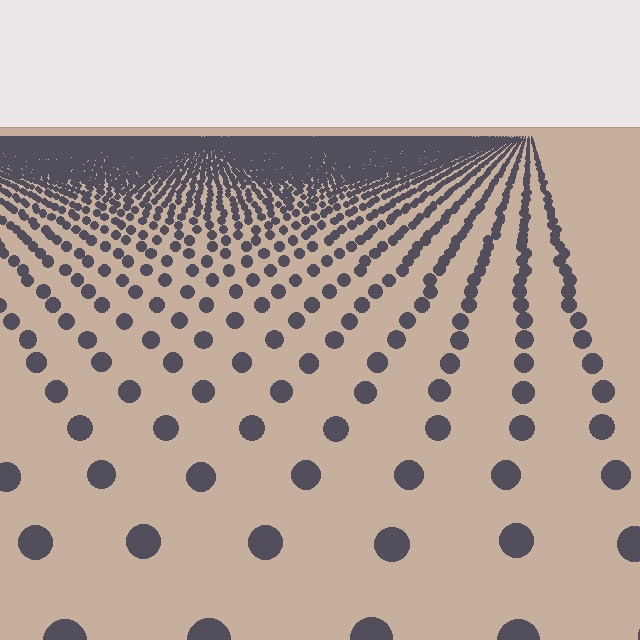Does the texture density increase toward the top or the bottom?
Density increases toward the top.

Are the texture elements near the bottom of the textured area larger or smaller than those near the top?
Larger. Near the bottom, elements are closer to the viewer and appear at a bigger on-screen size.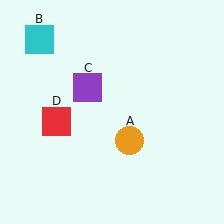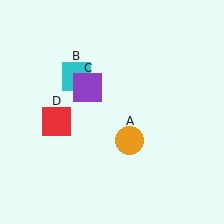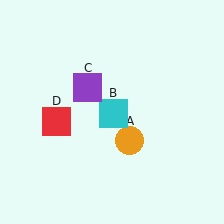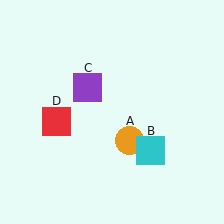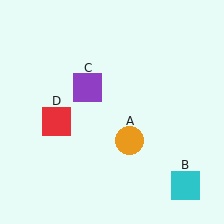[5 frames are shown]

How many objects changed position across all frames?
1 object changed position: cyan square (object B).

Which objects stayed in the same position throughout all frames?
Orange circle (object A) and purple square (object C) and red square (object D) remained stationary.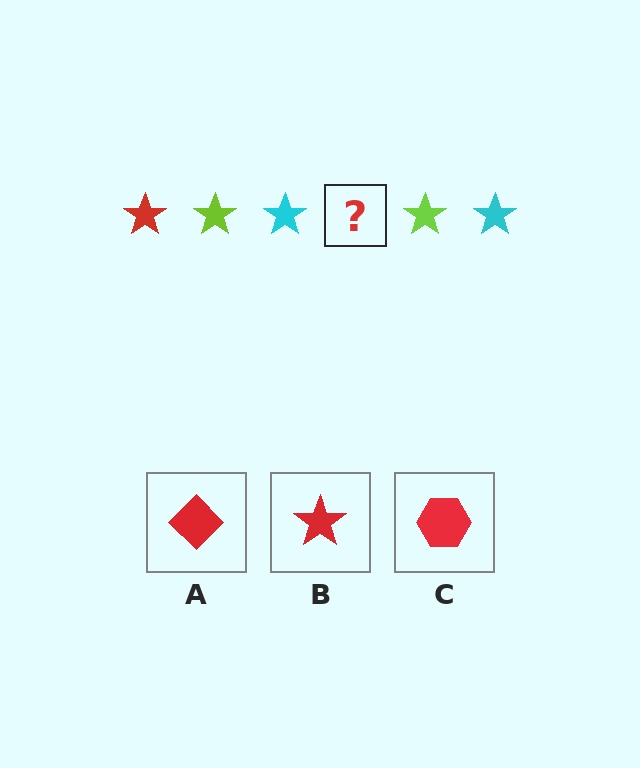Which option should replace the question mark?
Option B.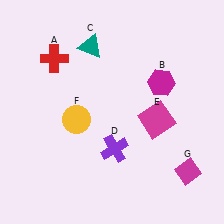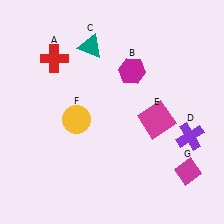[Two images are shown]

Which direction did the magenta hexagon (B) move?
The magenta hexagon (B) moved left.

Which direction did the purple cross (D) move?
The purple cross (D) moved right.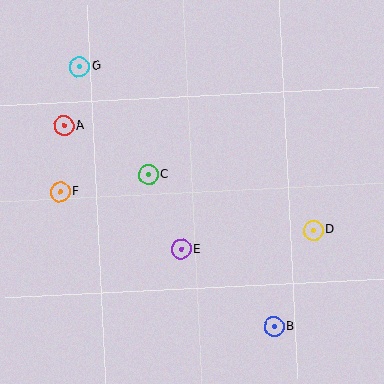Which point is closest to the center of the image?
Point C at (148, 175) is closest to the center.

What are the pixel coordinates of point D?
Point D is at (313, 230).